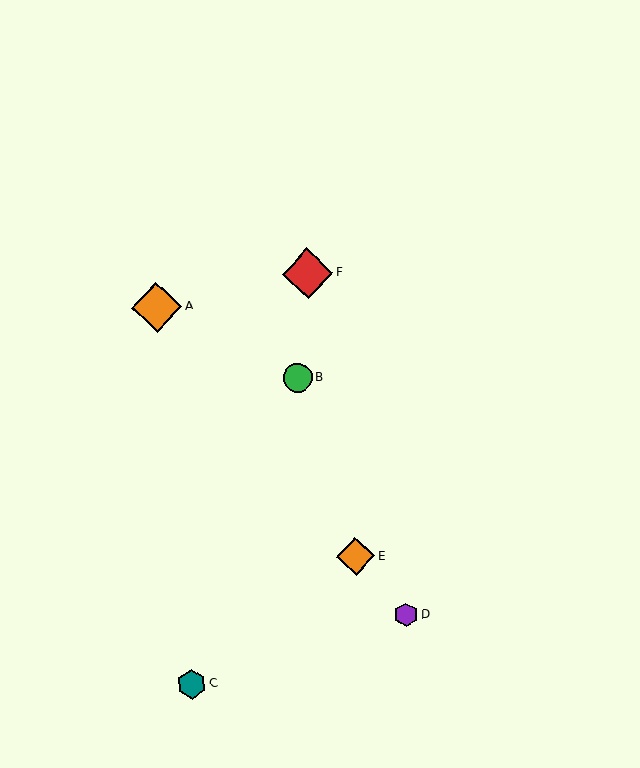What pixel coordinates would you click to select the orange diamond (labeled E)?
Click at (356, 557) to select the orange diamond E.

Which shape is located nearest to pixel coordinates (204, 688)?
The teal hexagon (labeled C) at (192, 684) is nearest to that location.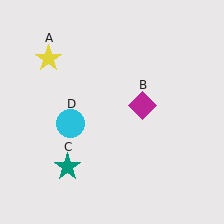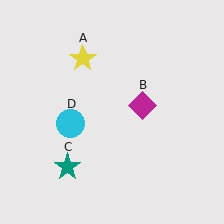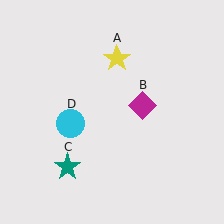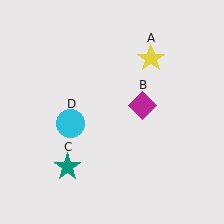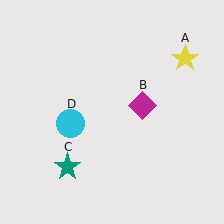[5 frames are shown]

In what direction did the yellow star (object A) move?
The yellow star (object A) moved right.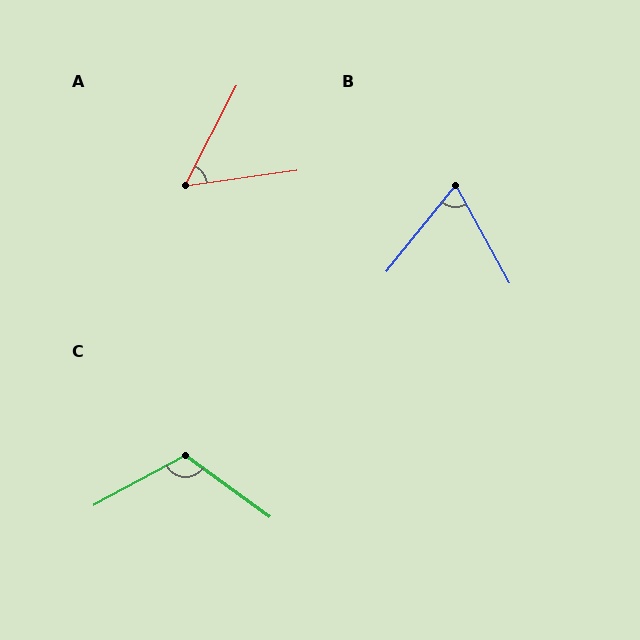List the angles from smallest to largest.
A (55°), B (68°), C (116°).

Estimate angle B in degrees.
Approximately 68 degrees.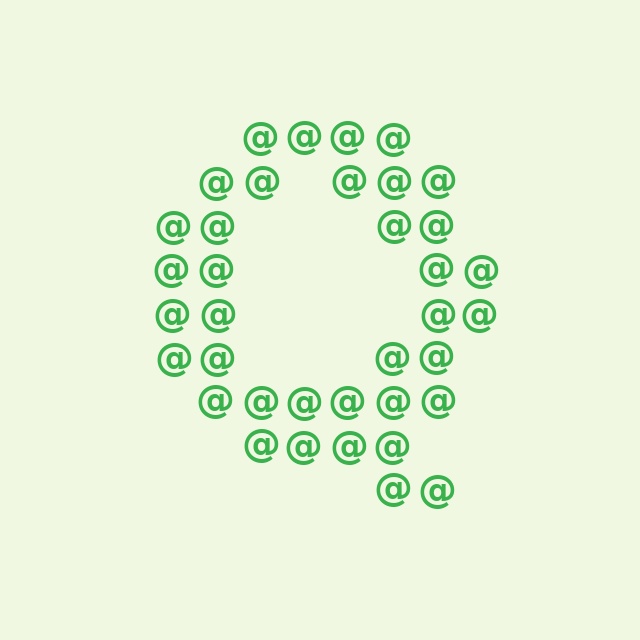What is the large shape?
The large shape is the letter Q.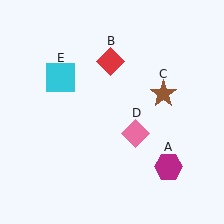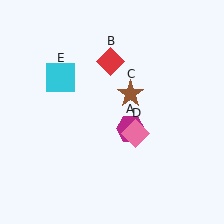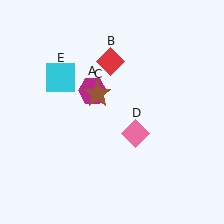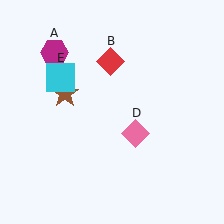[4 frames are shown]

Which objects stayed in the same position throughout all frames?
Red diamond (object B) and pink diamond (object D) and cyan square (object E) remained stationary.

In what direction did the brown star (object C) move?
The brown star (object C) moved left.